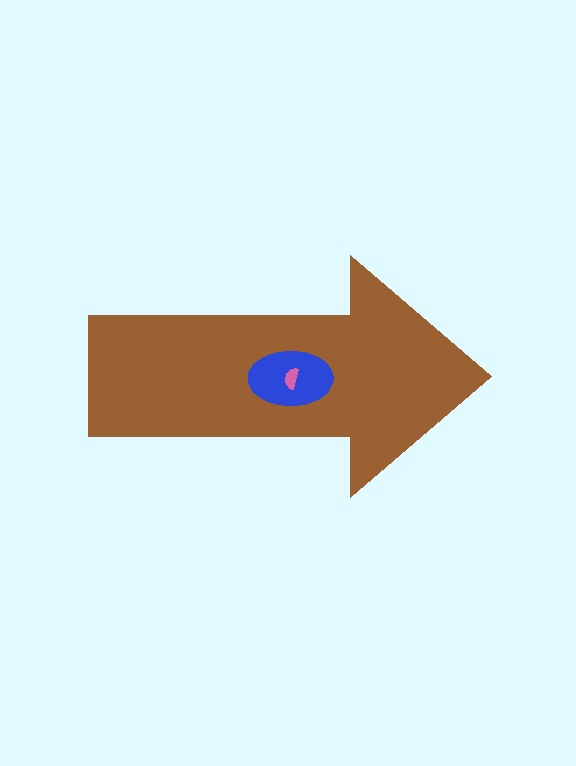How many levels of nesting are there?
3.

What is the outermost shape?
The brown arrow.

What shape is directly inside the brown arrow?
The blue ellipse.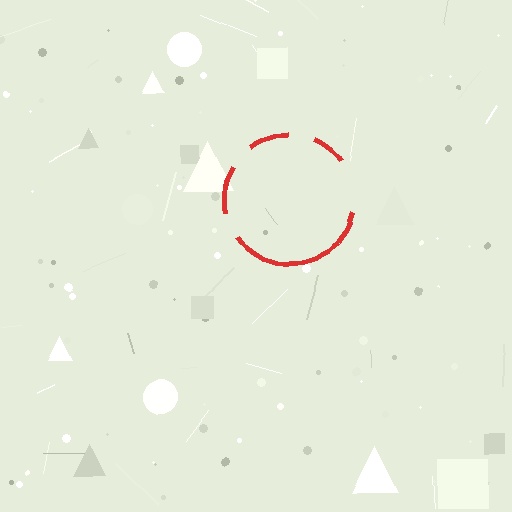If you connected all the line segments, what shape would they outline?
They would outline a circle.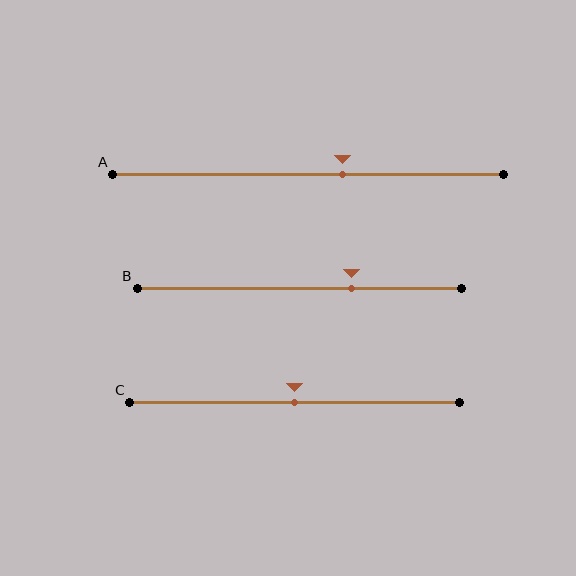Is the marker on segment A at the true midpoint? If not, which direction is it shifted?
No, the marker on segment A is shifted to the right by about 9% of the segment length.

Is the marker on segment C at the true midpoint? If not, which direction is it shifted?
Yes, the marker on segment C is at the true midpoint.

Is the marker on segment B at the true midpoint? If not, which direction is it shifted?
No, the marker on segment B is shifted to the right by about 16% of the segment length.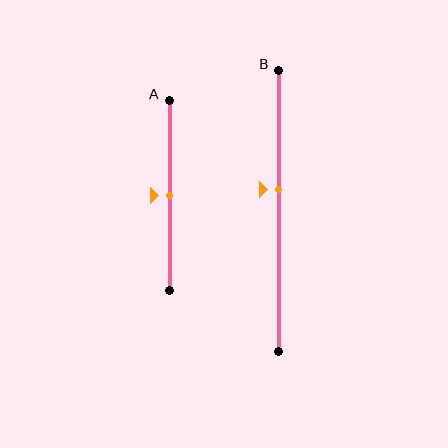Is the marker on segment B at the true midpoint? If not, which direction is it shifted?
No, the marker on segment B is shifted upward by about 8% of the segment length.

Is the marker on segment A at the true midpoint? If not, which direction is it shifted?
Yes, the marker on segment A is at the true midpoint.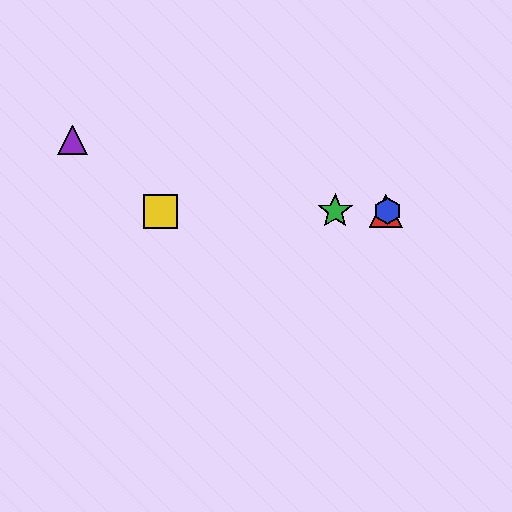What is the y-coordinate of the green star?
The green star is at y≈211.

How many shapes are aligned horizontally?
4 shapes (the red triangle, the blue hexagon, the green star, the yellow square) are aligned horizontally.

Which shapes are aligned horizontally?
The red triangle, the blue hexagon, the green star, the yellow square are aligned horizontally.